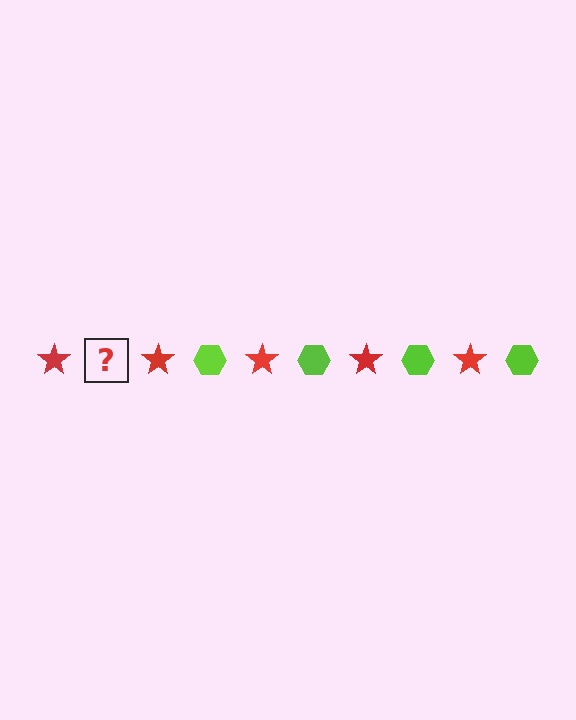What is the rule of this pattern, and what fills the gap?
The rule is that the pattern alternates between red star and lime hexagon. The gap should be filled with a lime hexagon.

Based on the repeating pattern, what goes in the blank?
The blank should be a lime hexagon.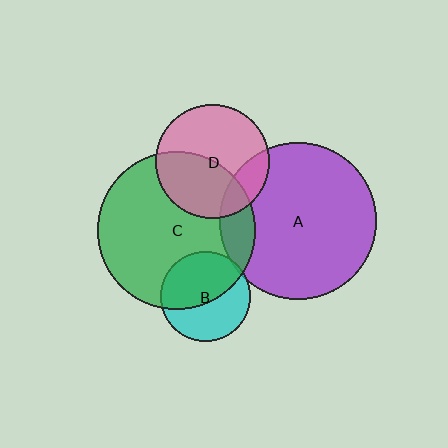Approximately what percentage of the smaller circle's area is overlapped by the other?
Approximately 55%.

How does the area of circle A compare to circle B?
Approximately 3.1 times.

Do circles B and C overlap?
Yes.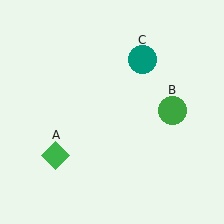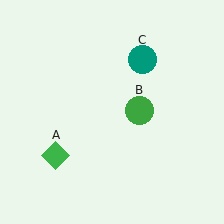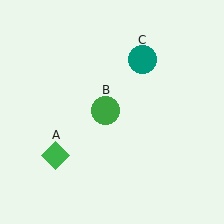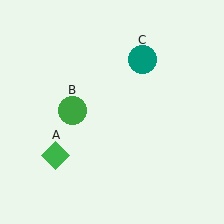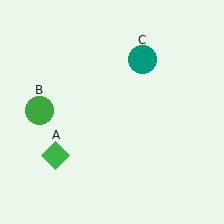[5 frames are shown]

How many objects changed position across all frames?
1 object changed position: green circle (object B).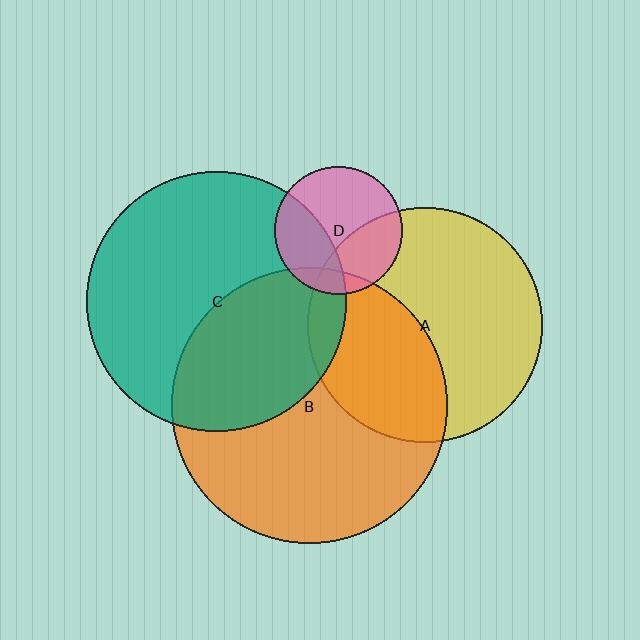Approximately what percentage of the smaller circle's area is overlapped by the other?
Approximately 10%.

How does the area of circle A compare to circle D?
Approximately 3.3 times.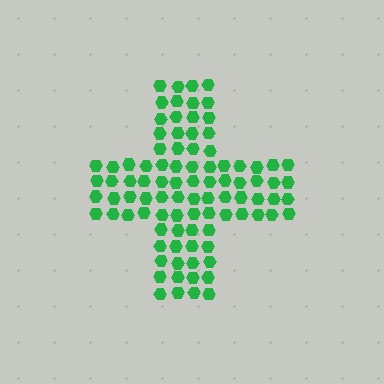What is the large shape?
The large shape is a cross.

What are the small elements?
The small elements are hexagons.